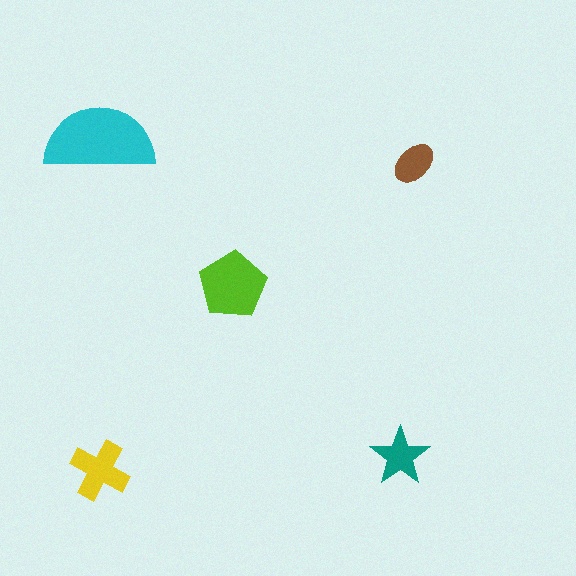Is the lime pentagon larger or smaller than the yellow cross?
Larger.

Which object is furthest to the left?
The cyan semicircle is leftmost.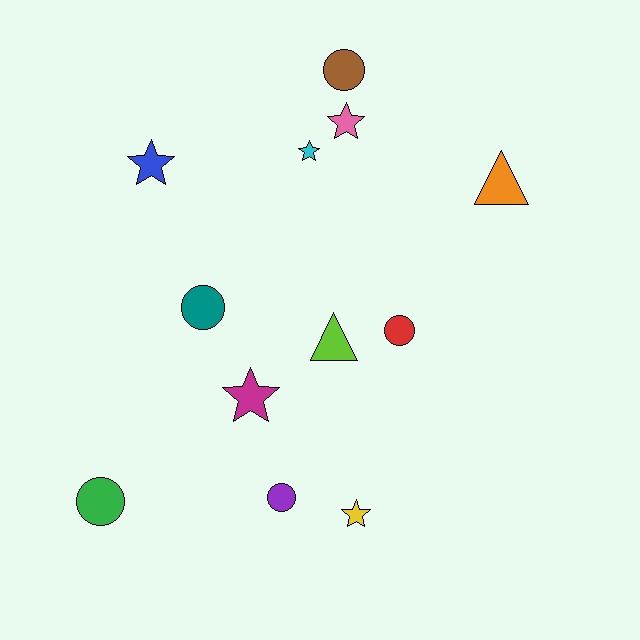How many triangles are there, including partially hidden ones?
There are 2 triangles.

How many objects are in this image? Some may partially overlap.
There are 12 objects.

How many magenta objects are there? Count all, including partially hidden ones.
There is 1 magenta object.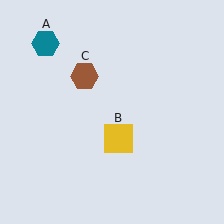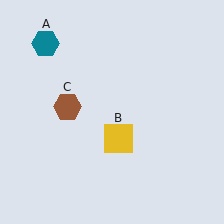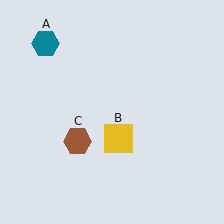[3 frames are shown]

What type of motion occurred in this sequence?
The brown hexagon (object C) rotated counterclockwise around the center of the scene.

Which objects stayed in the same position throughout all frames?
Teal hexagon (object A) and yellow square (object B) remained stationary.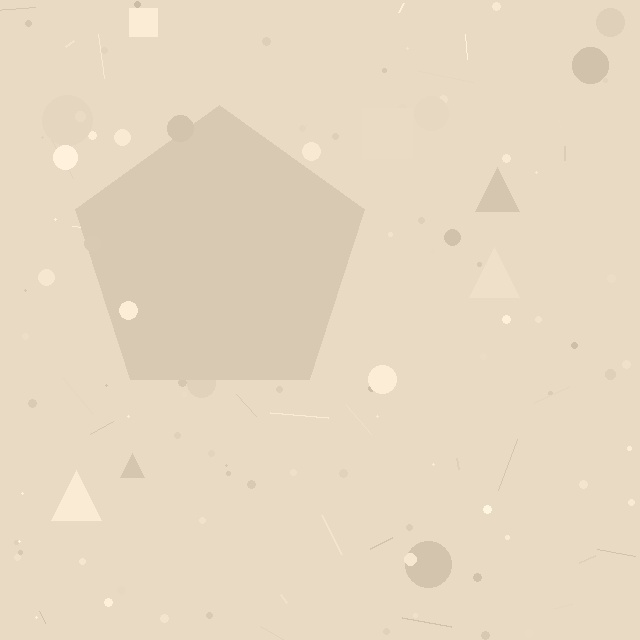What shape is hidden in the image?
A pentagon is hidden in the image.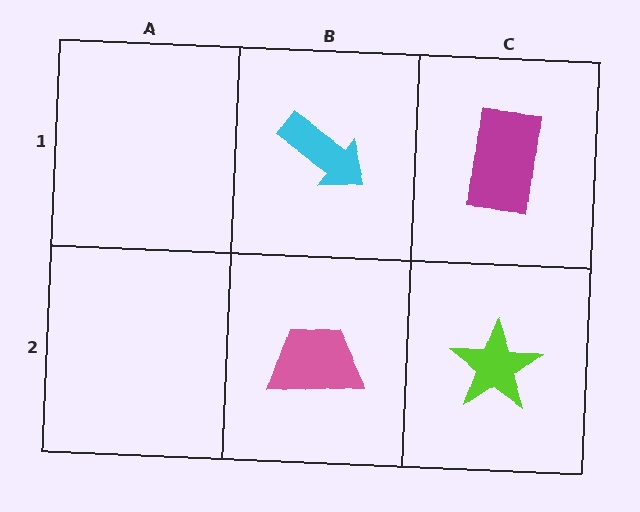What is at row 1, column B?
A cyan arrow.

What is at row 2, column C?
A lime star.